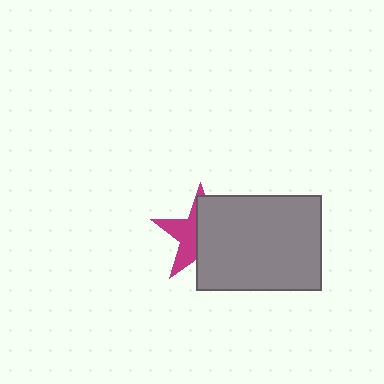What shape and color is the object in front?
The object in front is a gray rectangle.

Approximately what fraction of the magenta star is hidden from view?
Roughly 58% of the magenta star is hidden behind the gray rectangle.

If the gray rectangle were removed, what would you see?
You would see the complete magenta star.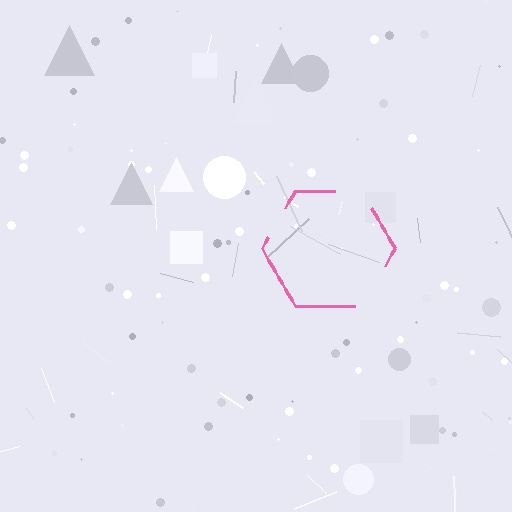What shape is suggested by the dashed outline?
The dashed outline suggests a hexagon.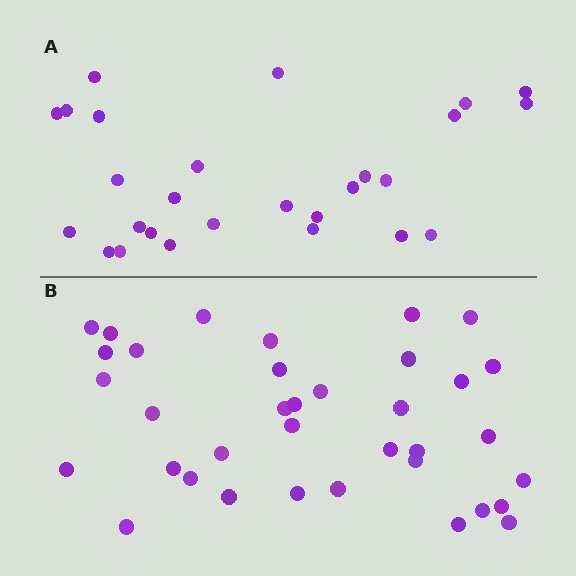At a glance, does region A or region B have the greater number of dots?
Region B (the bottom region) has more dots.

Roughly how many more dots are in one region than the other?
Region B has roughly 8 or so more dots than region A.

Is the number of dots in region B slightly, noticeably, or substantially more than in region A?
Region B has noticeably more, but not dramatically so. The ratio is roughly 1.3 to 1.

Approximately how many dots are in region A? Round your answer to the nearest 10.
About 30 dots. (The exact count is 27, which rounds to 30.)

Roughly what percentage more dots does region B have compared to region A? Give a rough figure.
About 35% more.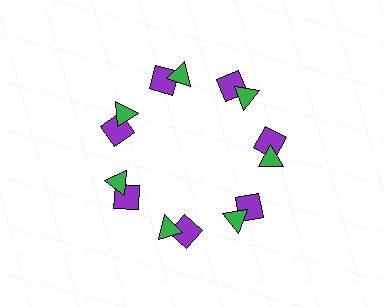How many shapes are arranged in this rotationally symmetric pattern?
There are 14 shapes, arranged in 7 groups of 2.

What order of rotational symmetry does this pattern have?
This pattern has 7-fold rotational symmetry.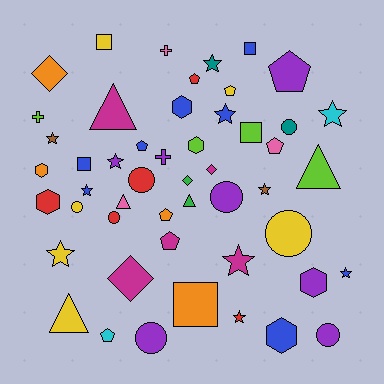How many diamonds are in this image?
There are 4 diamonds.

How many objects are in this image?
There are 50 objects.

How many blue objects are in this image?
There are 8 blue objects.